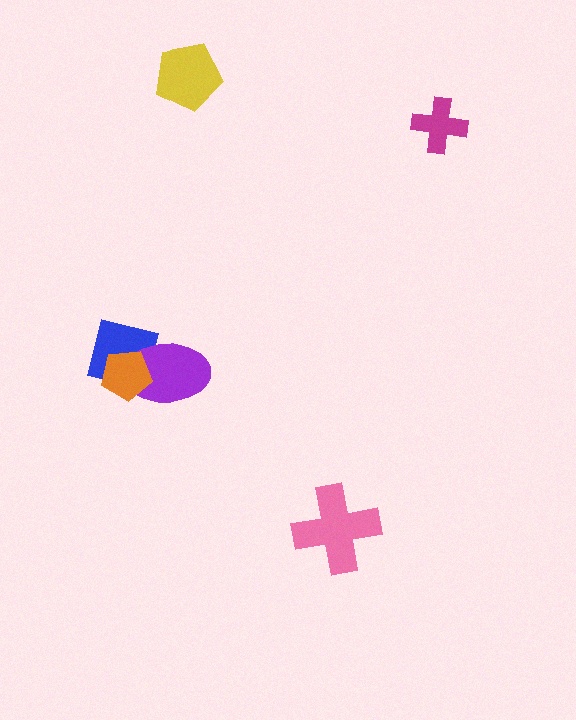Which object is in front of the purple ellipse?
The orange pentagon is in front of the purple ellipse.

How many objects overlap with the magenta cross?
0 objects overlap with the magenta cross.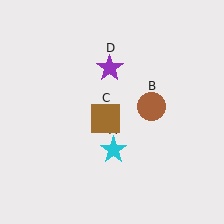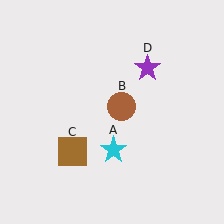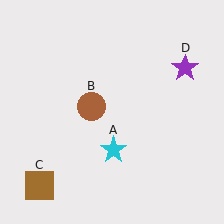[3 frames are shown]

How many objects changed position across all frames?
3 objects changed position: brown circle (object B), brown square (object C), purple star (object D).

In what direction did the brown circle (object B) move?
The brown circle (object B) moved left.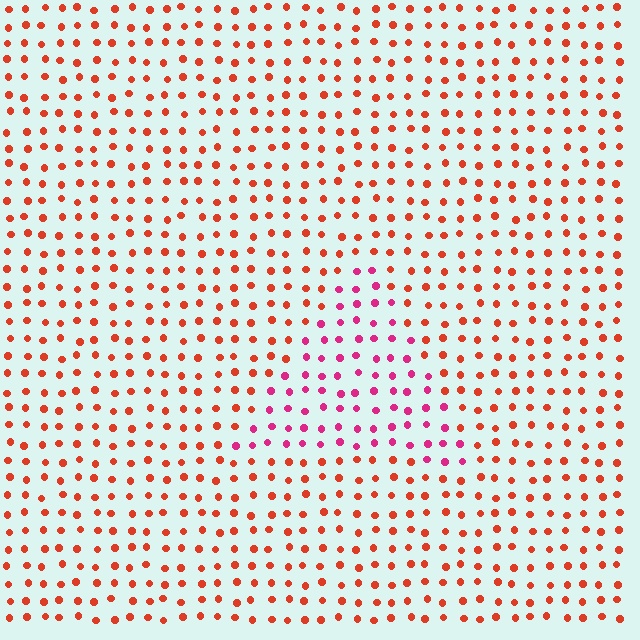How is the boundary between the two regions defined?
The boundary is defined purely by a slight shift in hue (about 39 degrees). Spacing, size, and orientation are identical on both sides.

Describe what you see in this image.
The image is filled with small red elements in a uniform arrangement. A triangle-shaped region is visible where the elements are tinted to a slightly different hue, forming a subtle color boundary.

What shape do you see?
I see a triangle.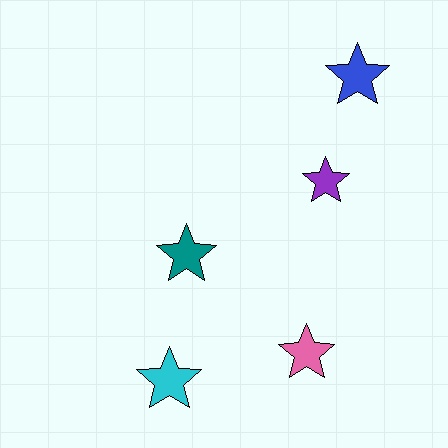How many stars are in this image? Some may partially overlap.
There are 5 stars.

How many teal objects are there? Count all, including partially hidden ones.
There is 1 teal object.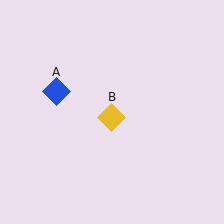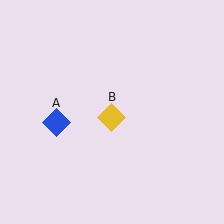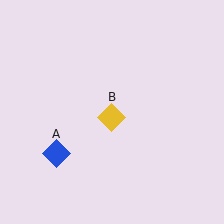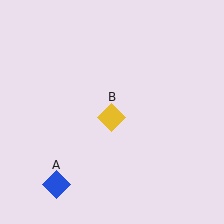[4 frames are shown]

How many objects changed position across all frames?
1 object changed position: blue diamond (object A).